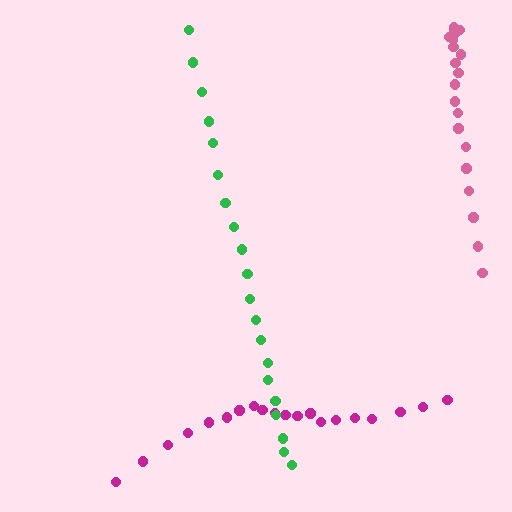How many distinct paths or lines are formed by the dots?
There are 3 distinct paths.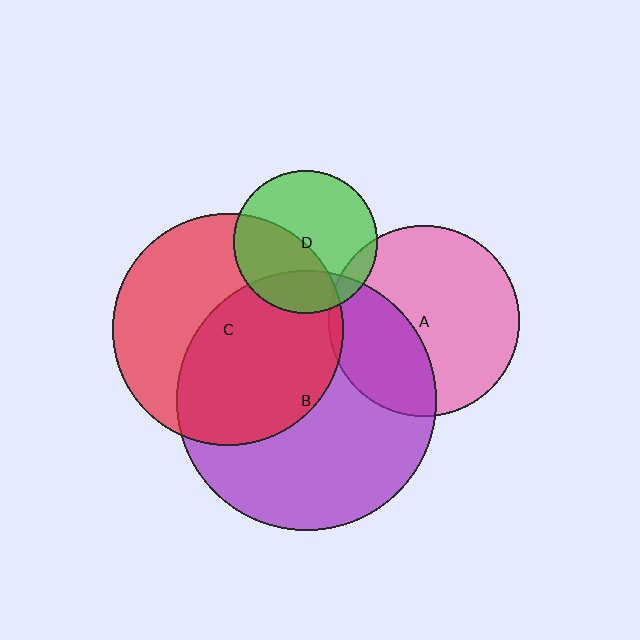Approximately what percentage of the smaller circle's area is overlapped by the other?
Approximately 55%.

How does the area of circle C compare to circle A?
Approximately 1.5 times.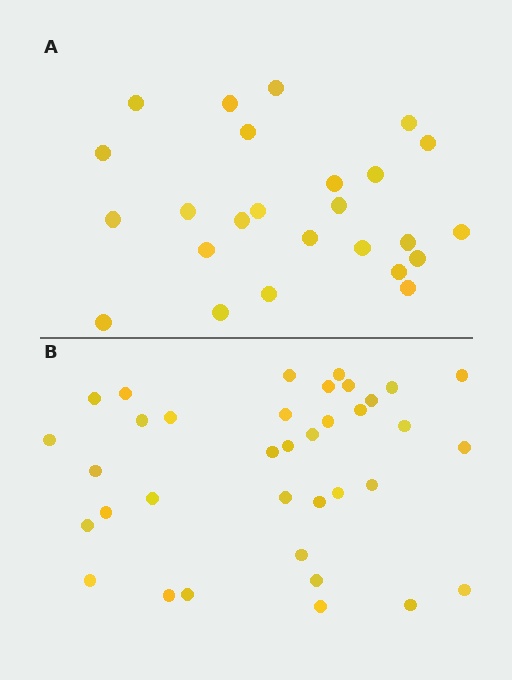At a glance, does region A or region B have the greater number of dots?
Region B (the bottom region) has more dots.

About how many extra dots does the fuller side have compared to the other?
Region B has roughly 12 or so more dots than region A.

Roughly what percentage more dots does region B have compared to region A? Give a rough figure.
About 45% more.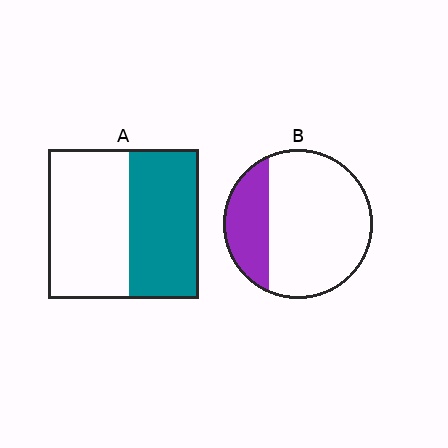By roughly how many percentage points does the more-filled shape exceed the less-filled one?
By roughly 20 percentage points (A over B).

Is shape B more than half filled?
No.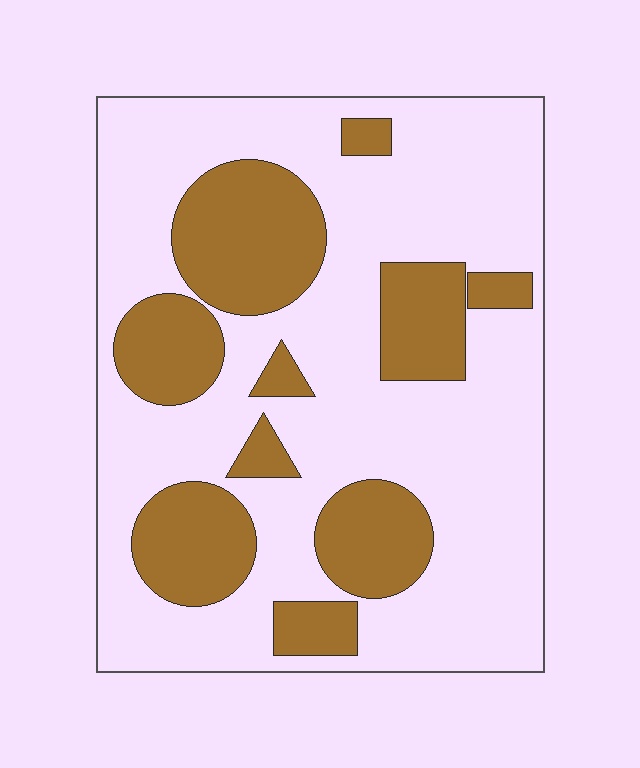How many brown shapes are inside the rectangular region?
10.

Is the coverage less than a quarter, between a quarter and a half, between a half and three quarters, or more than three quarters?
Between a quarter and a half.